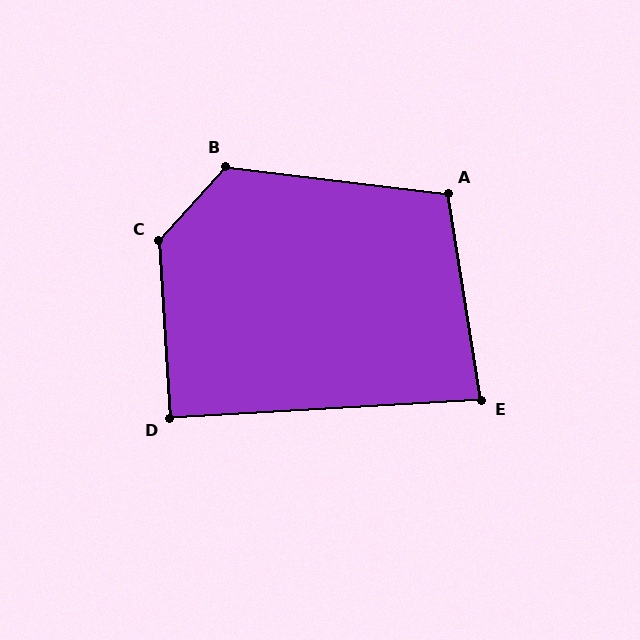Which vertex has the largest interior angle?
C, at approximately 134 degrees.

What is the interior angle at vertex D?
Approximately 90 degrees (approximately right).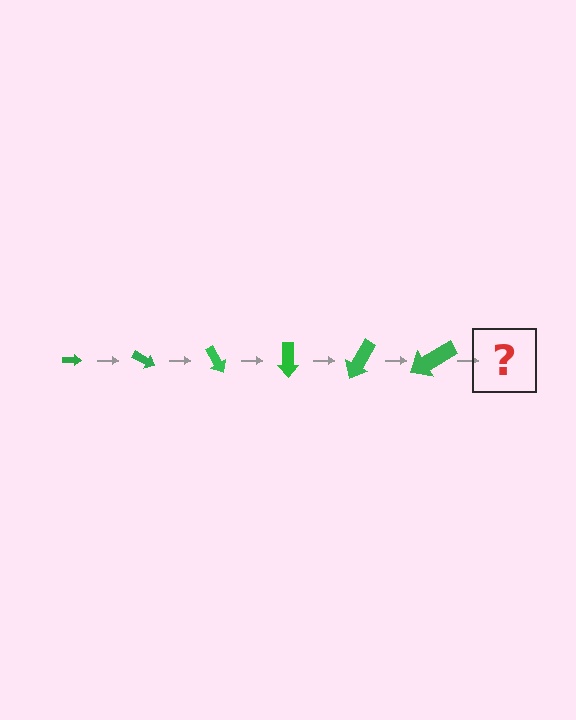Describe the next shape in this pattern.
It should be an arrow, larger than the previous one and rotated 180 degrees from the start.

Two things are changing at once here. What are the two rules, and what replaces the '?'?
The two rules are that the arrow grows larger each step and it rotates 30 degrees each step. The '?' should be an arrow, larger than the previous one and rotated 180 degrees from the start.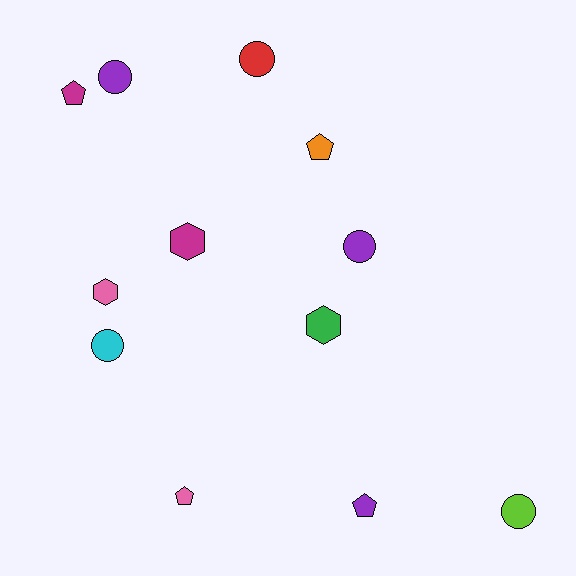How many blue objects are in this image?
There are no blue objects.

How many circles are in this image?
There are 5 circles.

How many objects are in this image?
There are 12 objects.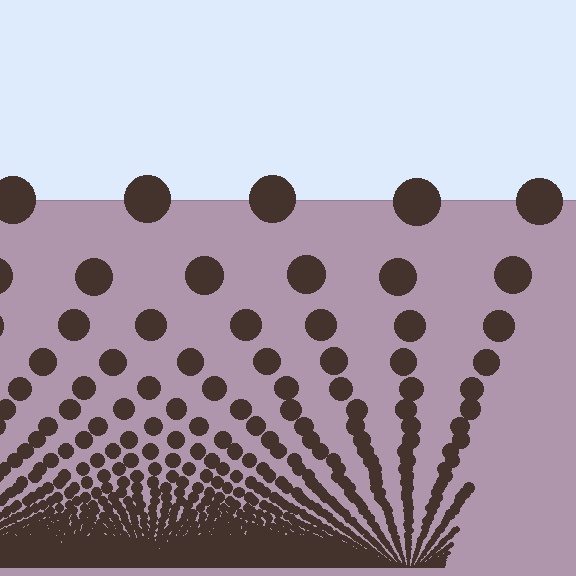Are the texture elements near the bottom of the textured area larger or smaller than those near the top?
Smaller. The gradient is inverted — elements near the bottom are smaller and denser.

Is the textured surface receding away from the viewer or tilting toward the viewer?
The surface appears to tilt toward the viewer. Texture elements get larger and sparser toward the top.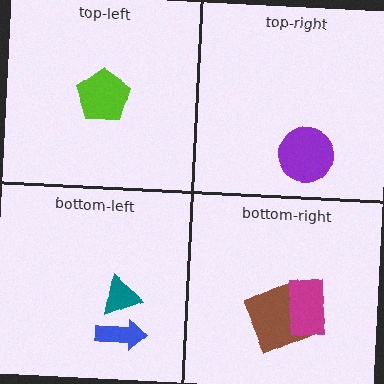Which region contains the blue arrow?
The bottom-left region.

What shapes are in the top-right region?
The purple circle.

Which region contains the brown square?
The bottom-right region.